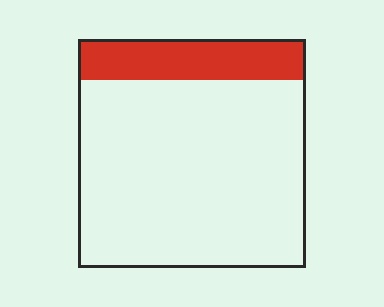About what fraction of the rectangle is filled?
About one sixth (1/6).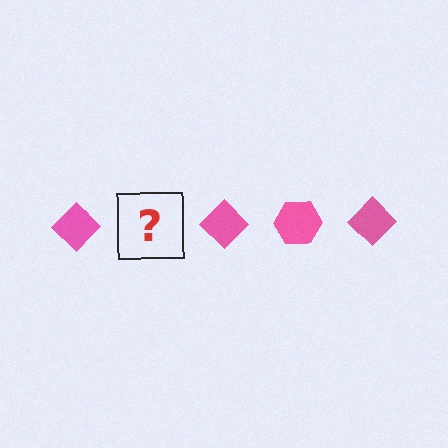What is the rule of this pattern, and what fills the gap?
The rule is that the pattern cycles through diamond, hexagon shapes in pink. The gap should be filled with a pink hexagon.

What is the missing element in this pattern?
The missing element is a pink hexagon.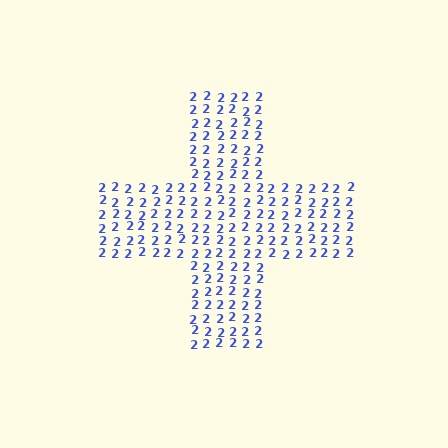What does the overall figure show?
The overall figure shows a cross.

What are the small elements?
The small elements are digit 2's.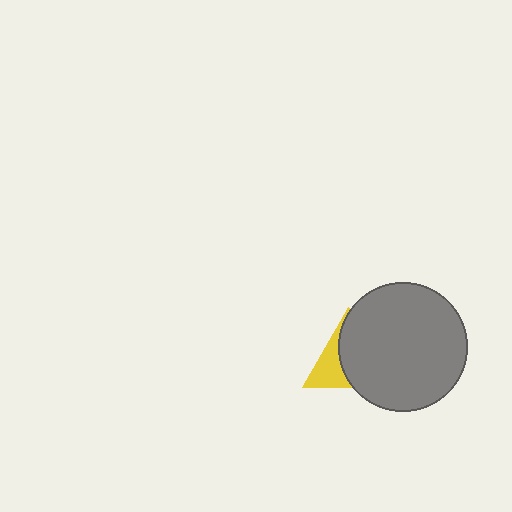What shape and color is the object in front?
The object in front is a gray circle.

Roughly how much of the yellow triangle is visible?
A small part of it is visible (roughly 37%).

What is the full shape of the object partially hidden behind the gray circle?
The partially hidden object is a yellow triangle.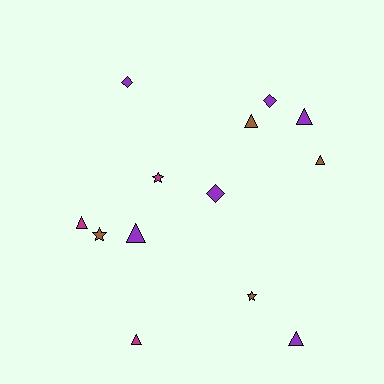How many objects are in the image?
There are 13 objects.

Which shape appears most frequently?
Triangle, with 7 objects.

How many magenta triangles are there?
There are 2 magenta triangles.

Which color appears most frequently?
Purple, with 6 objects.